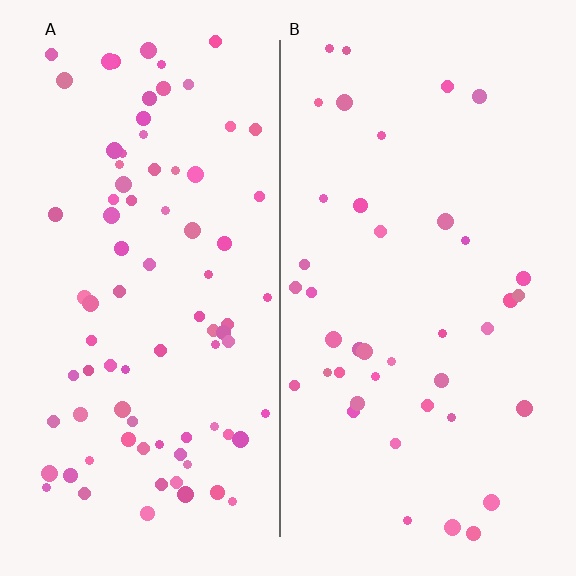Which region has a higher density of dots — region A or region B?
A (the left).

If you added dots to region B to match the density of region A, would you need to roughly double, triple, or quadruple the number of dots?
Approximately double.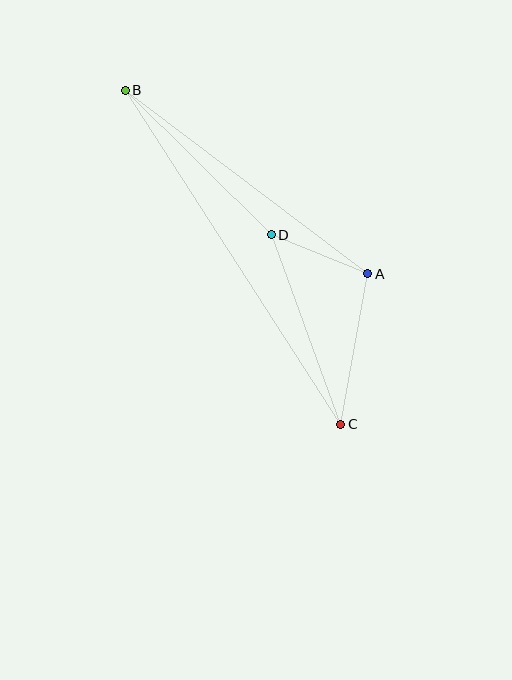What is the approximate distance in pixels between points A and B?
The distance between A and B is approximately 304 pixels.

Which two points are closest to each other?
Points A and D are closest to each other.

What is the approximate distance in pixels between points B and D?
The distance between B and D is approximately 205 pixels.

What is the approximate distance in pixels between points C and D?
The distance between C and D is approximately 202 pixels.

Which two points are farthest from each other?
Points B and C are farthest from each other.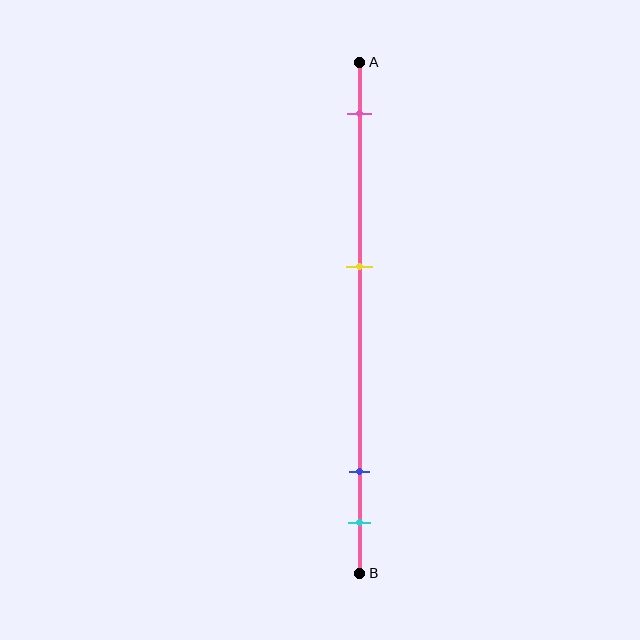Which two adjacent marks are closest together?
The blue and cyan marks are the closest adjacent pair.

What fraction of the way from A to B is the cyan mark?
The cyan mark is approximately 90% (0.9) of the way from A to B.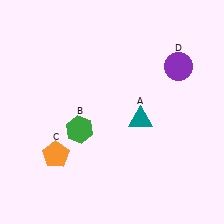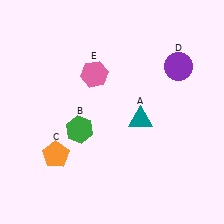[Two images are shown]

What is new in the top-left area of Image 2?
A pink hexagon (E) was added in the top-left area of Image 2.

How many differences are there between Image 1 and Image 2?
There is 1 difference between the two images.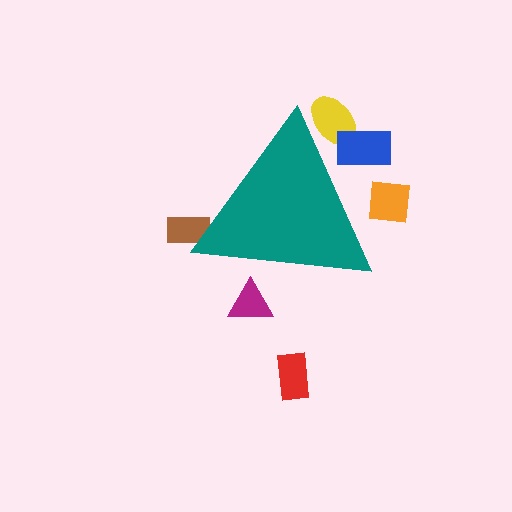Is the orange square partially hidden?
Yes, the orange square is partially hidden behind the teal triangle.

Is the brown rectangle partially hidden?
Yes, the brown rectangle is partially hidden behind the teal triangle.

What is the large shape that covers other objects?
A teal triangle.